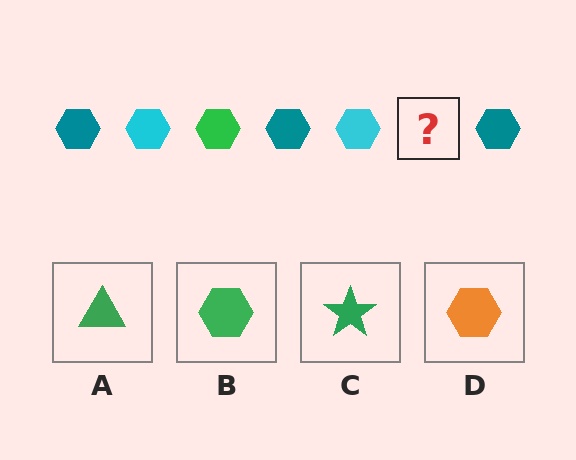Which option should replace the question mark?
Option B.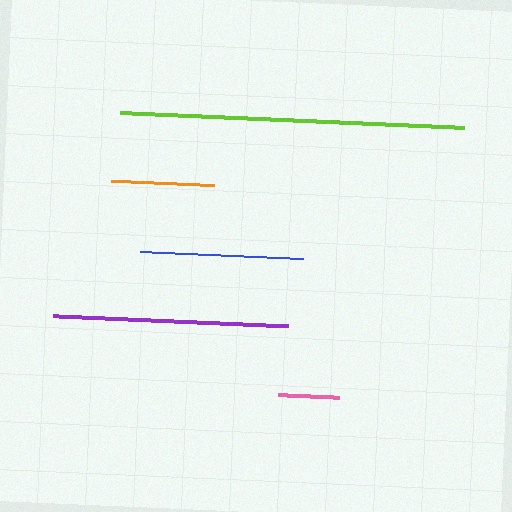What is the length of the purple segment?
The purple segment is approximately 234 pixels long.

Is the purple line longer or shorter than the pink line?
The purple line is longer than the pink line.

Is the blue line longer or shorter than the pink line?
The blue line is longer than the pink line.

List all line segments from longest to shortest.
From longest to shortest: lime, purple, blue, orange, pink.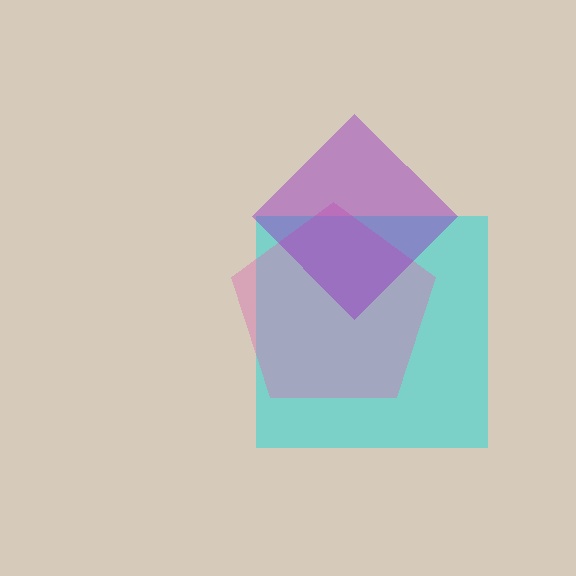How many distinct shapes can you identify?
There are 3 distinct shapes: a cyan square, a pink pentagon, a purple diamond.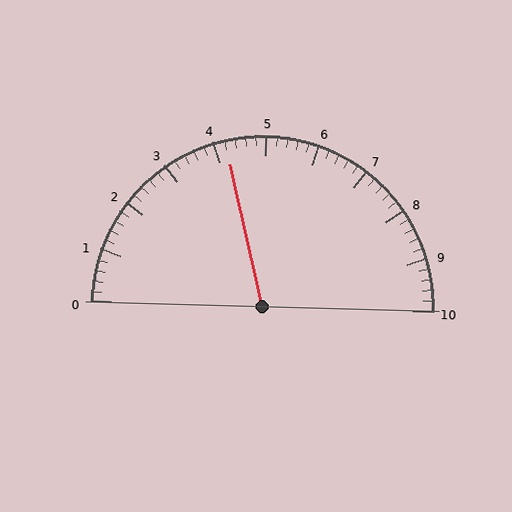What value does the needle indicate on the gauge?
The needle indicates approximately 4.2.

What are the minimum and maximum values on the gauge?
The gauge ranges from 0 to 10.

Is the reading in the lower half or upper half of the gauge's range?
The reading is in the lower half of the range (0 to 10).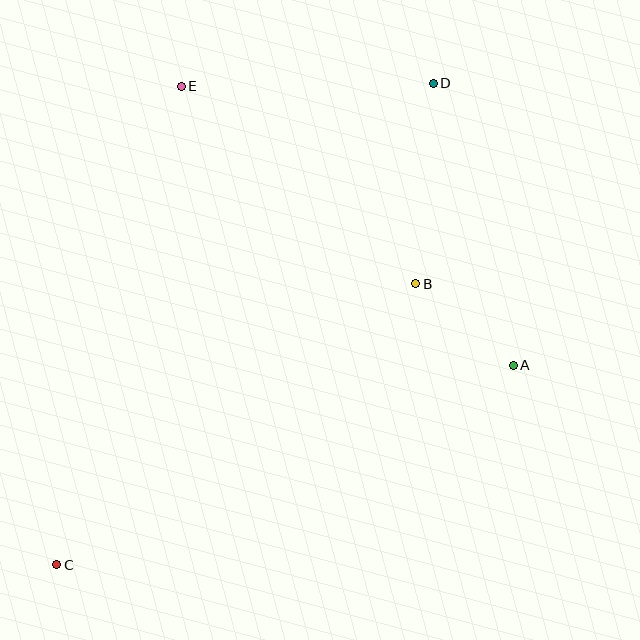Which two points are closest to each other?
Points A and B are closest to each other.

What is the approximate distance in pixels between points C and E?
The distance between C and E is approximately 495 pixels.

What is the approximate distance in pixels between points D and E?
The distance between D and E is approximately 252 pixels.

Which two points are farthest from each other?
Points C and D are farthest from each other.